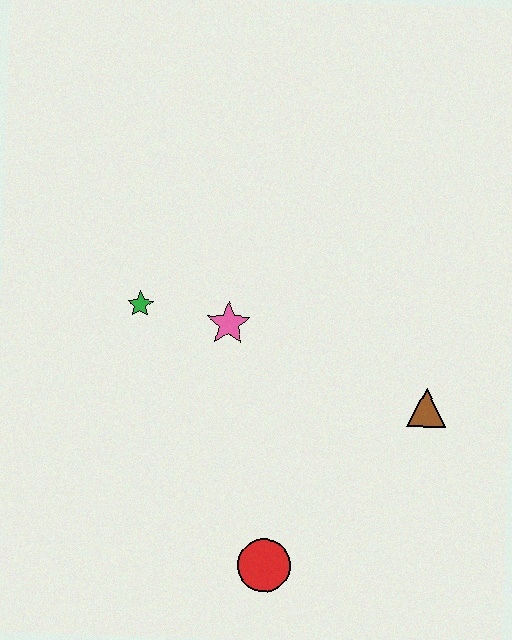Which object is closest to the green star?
The pink star is closest to the green star.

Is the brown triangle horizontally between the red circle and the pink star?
No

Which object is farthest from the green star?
The brown triangle is farthest from the green star.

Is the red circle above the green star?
No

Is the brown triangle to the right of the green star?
Yes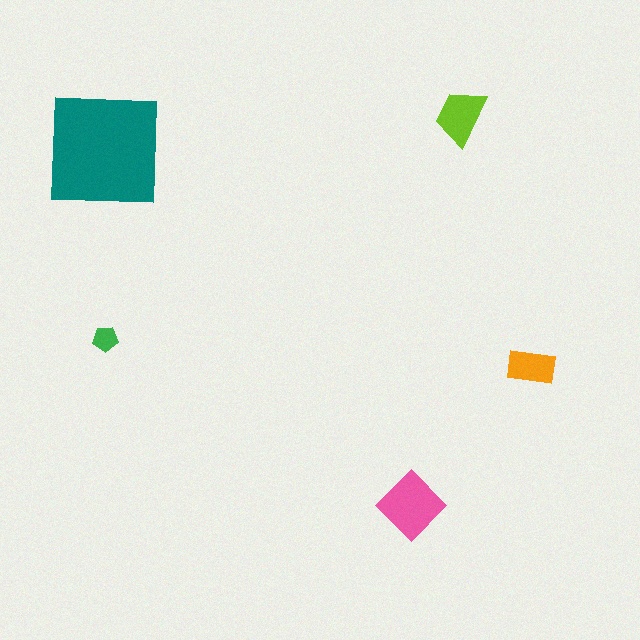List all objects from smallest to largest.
The green pentagon, the orange rectangle, the lime trapezoid, the pink diamond, the teal square.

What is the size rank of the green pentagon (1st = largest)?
5th.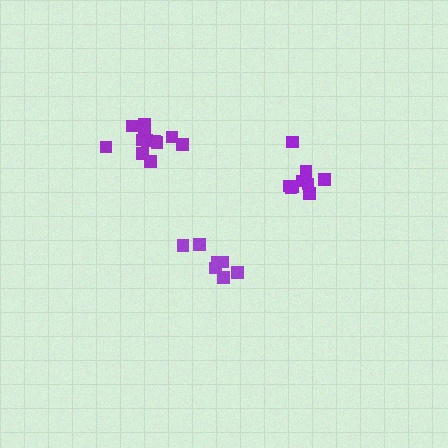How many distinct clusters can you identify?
There are 3 distinct clusters.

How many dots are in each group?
Group 1: 12 dots, Group 2: 7 dots, Group 3: 9 dots (28 total).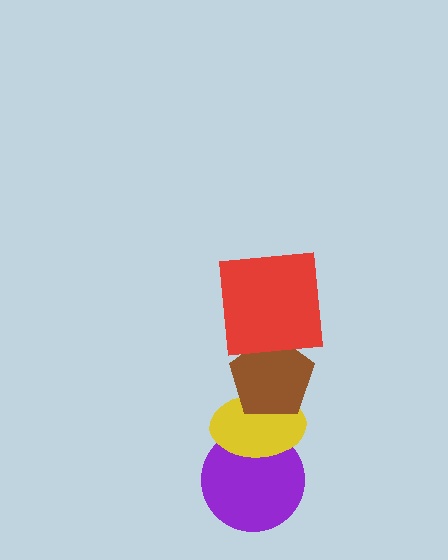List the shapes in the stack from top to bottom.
From top to bottom: the red square, the brown pentagon, the yellow ellipse, the purple circle.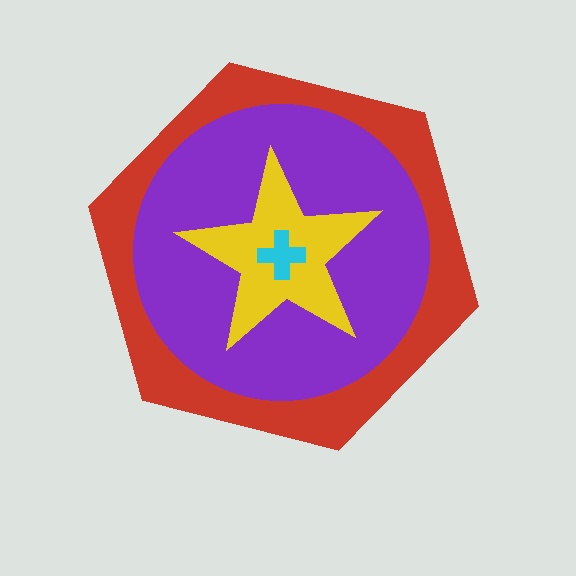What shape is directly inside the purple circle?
The yellow star.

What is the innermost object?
The cyan cross.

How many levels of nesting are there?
4.